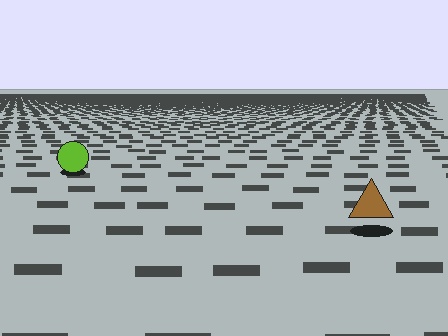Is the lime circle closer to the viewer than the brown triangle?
No. The brown triangle is closer — you can tell from the texture gradient: the ground texture is coarser near it.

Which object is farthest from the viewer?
The lime circle is farthest from the viewer. It appears smaller and the ground texture around it is denser.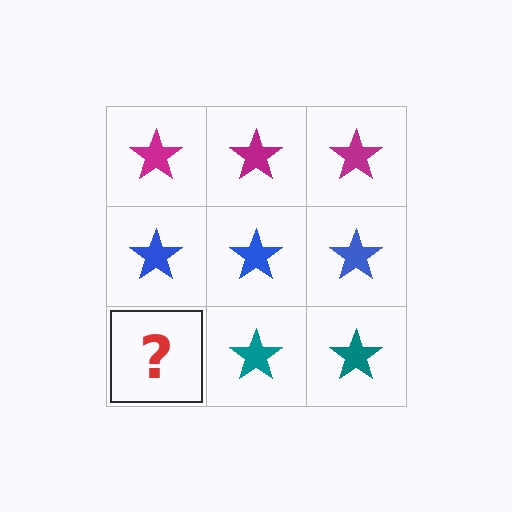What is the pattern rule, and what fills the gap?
The rule is that each row has a consistent color. The gap should be filled with a teal star.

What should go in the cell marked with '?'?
The missing cell should contain a teal star.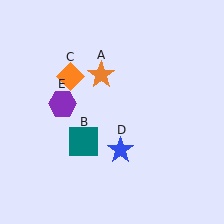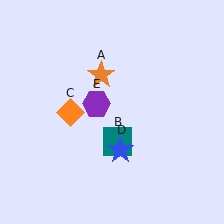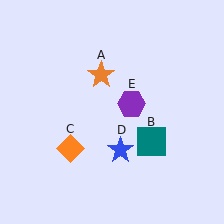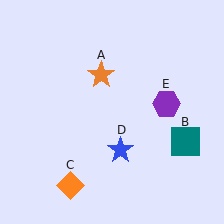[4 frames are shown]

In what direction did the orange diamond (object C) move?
The orange diamond (object C) moved down.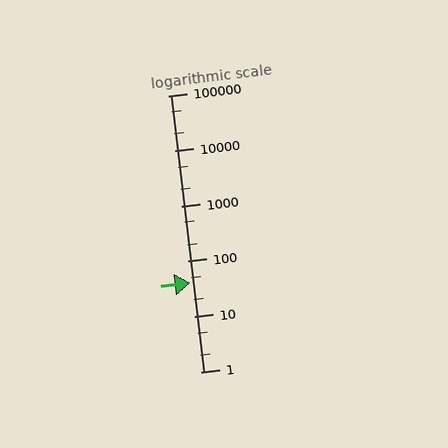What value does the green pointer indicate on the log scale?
The pointer indicates approximately 40.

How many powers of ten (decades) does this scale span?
The scale spans 5 decades, from 1 to 100000.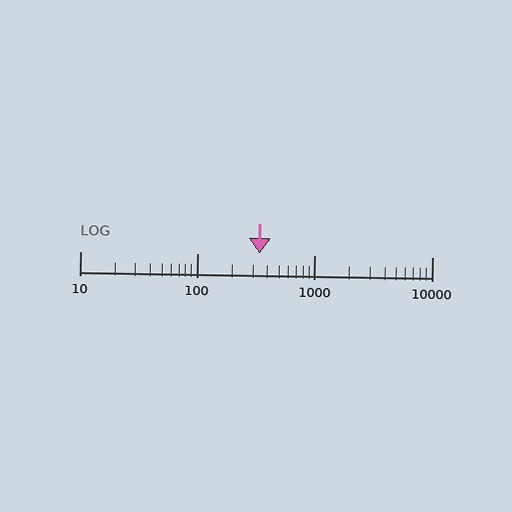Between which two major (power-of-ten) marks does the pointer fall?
The pointer is between 100 and 1000.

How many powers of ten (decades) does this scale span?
The scale spans 3 decades, from 10 to 10000.